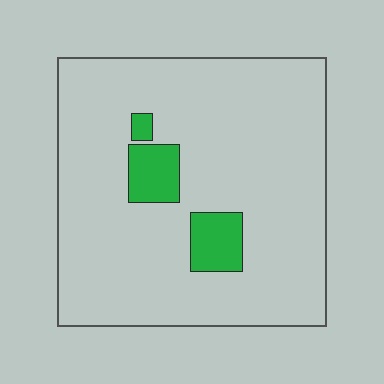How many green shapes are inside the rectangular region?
3.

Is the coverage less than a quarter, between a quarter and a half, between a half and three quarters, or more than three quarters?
Less than a quarter.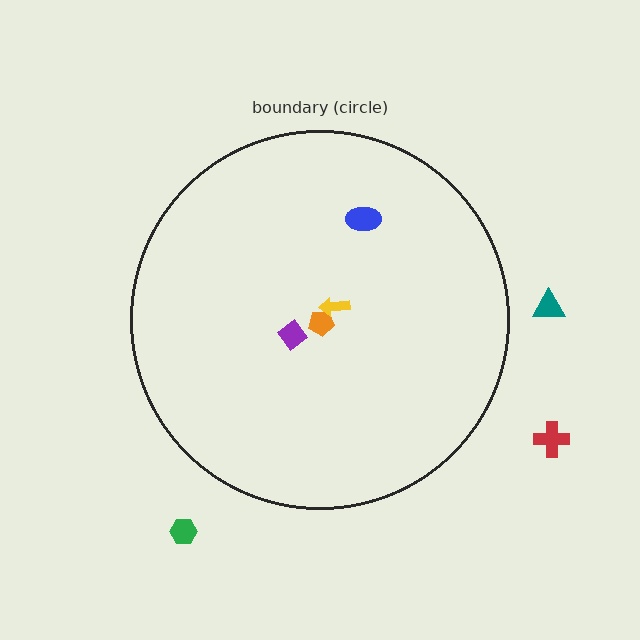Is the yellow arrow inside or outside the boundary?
Inside.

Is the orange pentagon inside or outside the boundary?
Inside.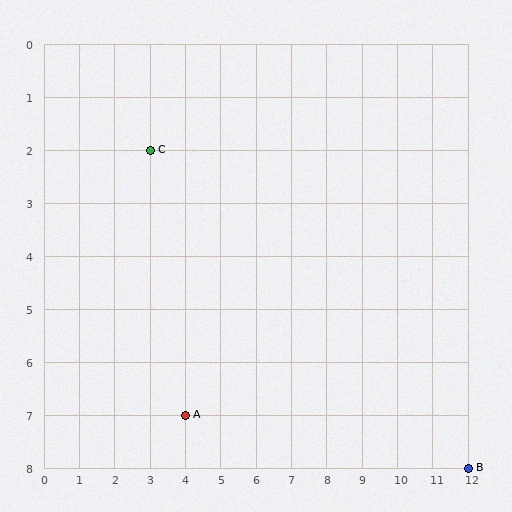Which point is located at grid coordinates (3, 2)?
Point C is at (3, 2).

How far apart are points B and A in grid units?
Points B and A are 8 columns and 1 row apart (about 8.1 grid units diagonally).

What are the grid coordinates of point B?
Point B is at grid coordinates (12, 8).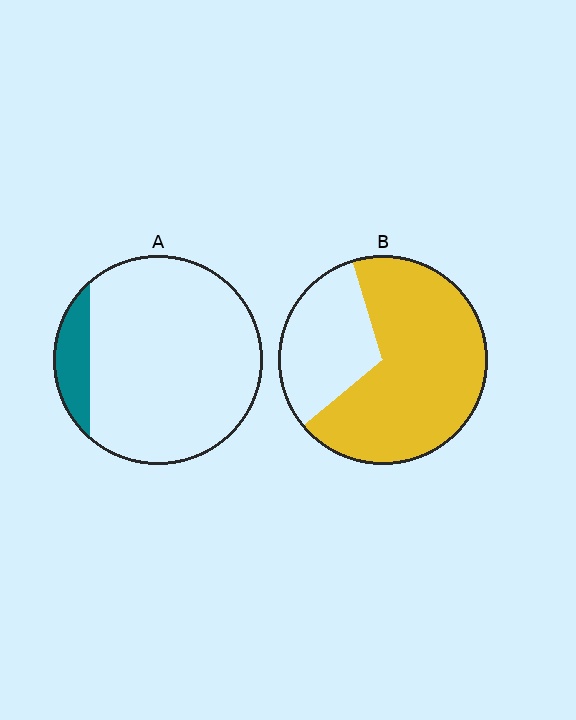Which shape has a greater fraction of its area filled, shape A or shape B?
Shape B.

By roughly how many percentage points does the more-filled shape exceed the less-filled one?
By roughly 55 percentage points (B over A).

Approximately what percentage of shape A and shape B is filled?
A is approximately 10% and B is approximately 70%.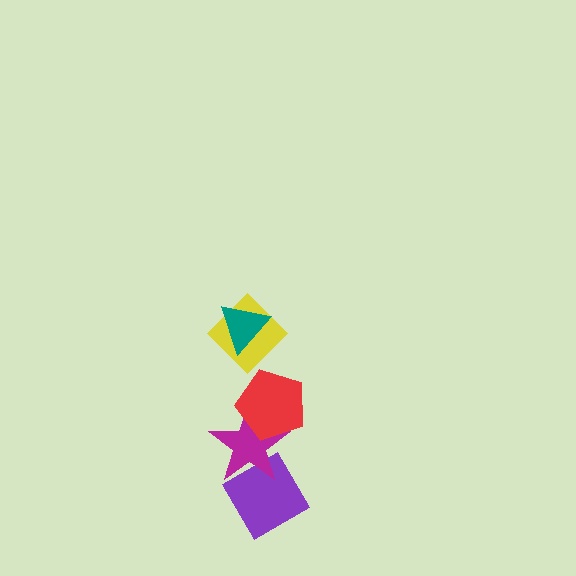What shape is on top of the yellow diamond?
The teal triangle is on top of the yellow diamond.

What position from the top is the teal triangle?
The teal triangle is 1st from the top.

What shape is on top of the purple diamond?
The magenta star is on top of the purple diamond.